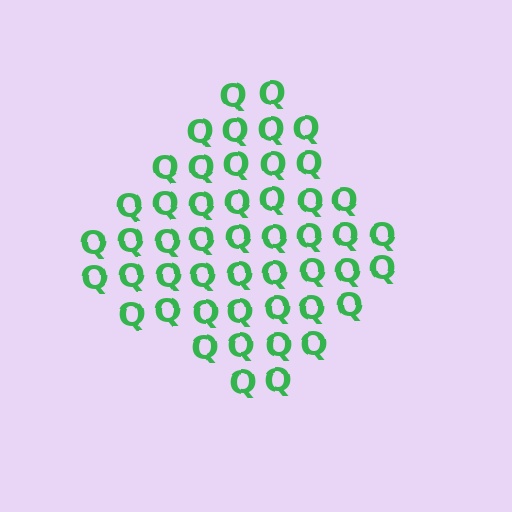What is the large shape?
The large shape is a diamond.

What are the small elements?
The small elements are letter Q's.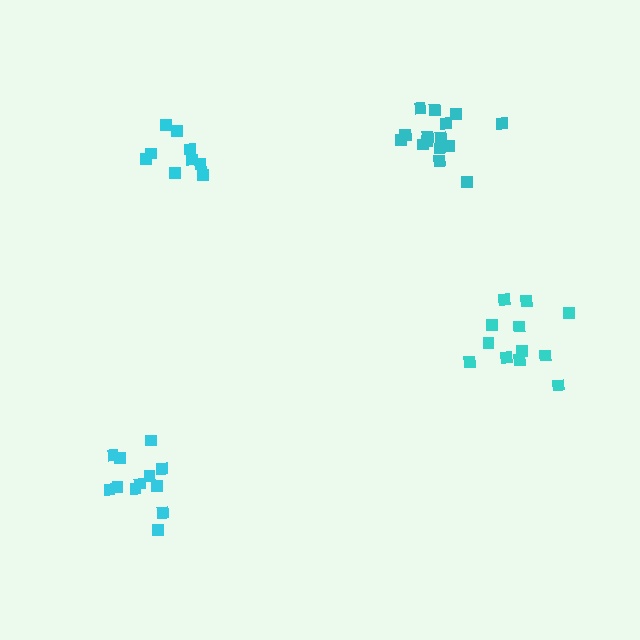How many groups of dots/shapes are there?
There are 4 groups.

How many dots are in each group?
Group 1: 12 dots, Group 2: 9 dots, Group 3: 15 dots, Group 4: 12 dots (48 total).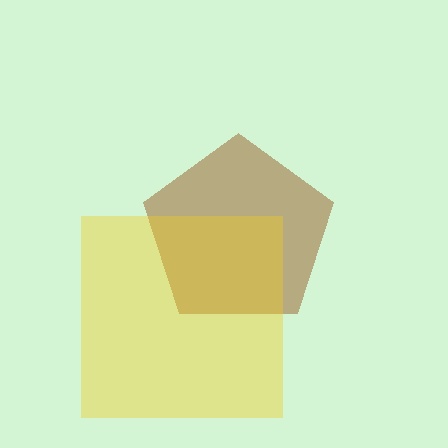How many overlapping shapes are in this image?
There are 2 overlapping shapes in the image.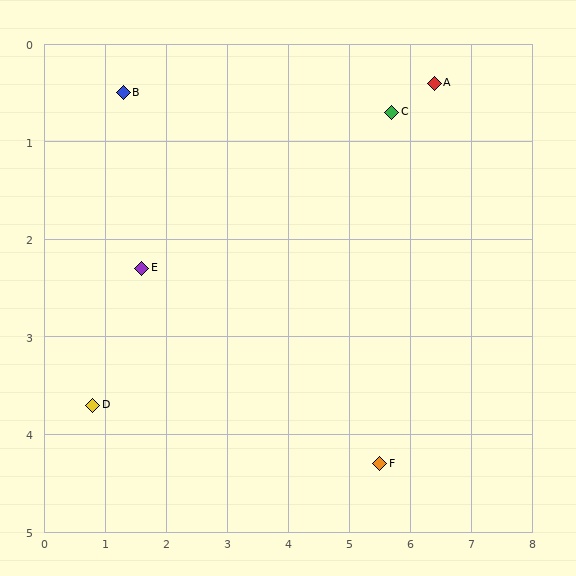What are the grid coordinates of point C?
Point C is at approximately (5.7, 0.7).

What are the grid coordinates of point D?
Point D is at approximately (0.8, 3.7).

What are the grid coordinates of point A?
Point A is at approximately (6.4, 0.4).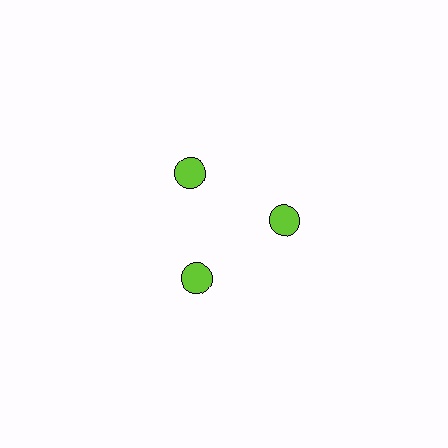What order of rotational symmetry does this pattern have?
This pattern has 3-fold rotational symmetry.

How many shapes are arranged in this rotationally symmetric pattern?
There are 3 shapes, arranged in 3 groups of 1.